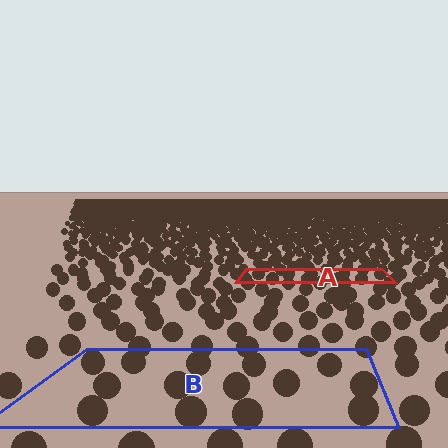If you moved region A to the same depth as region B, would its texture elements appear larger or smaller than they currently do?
They would appear larger. At a closer depth, the same texture elements are projected at a bigger on-screen size.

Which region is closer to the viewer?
Region B is closer. The texture elements there are larger and more spread out.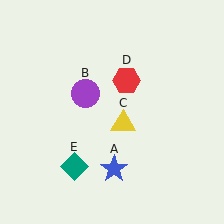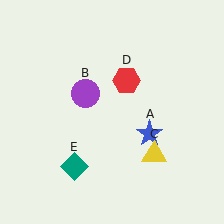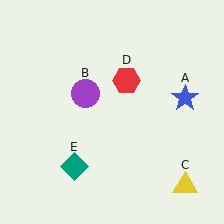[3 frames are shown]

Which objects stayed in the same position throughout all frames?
Purple circle (object B) and red hexagon (object D) and teal diamond (object E) remained stationary.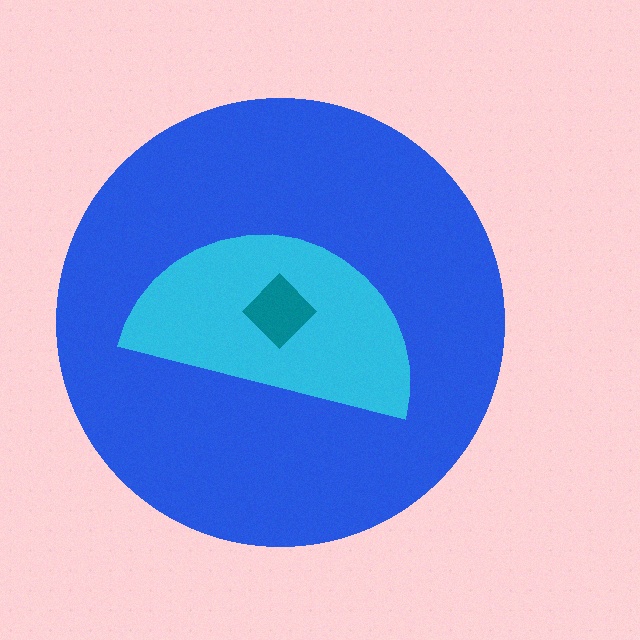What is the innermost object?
The teal diamond.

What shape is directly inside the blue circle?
The cyan semicircle.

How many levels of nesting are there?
3.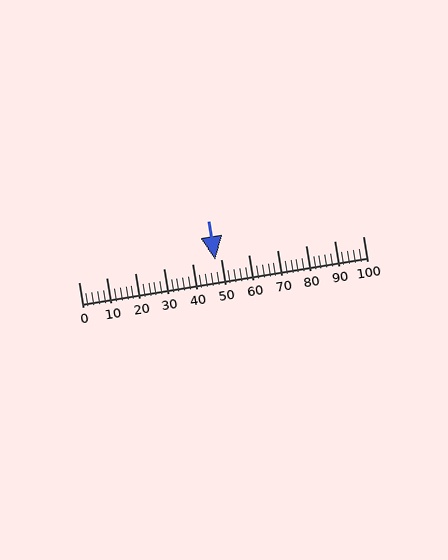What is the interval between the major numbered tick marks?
The major tick marks are spaced 10 units apart.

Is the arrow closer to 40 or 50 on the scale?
The arrow is closer to 50.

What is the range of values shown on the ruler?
The ruler shows values from 0 to 100.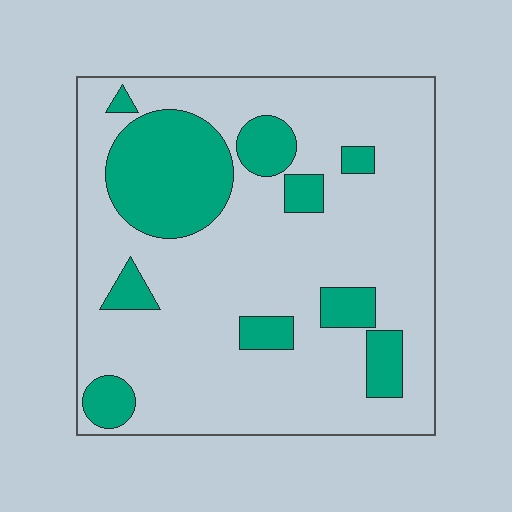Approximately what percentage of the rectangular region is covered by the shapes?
Approximately 25%.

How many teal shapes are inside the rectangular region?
10.